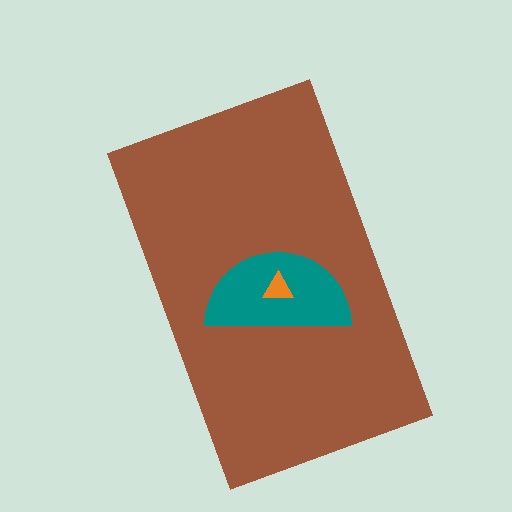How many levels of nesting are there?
3.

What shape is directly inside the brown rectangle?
The teal semicircle.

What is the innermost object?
The orange triangle.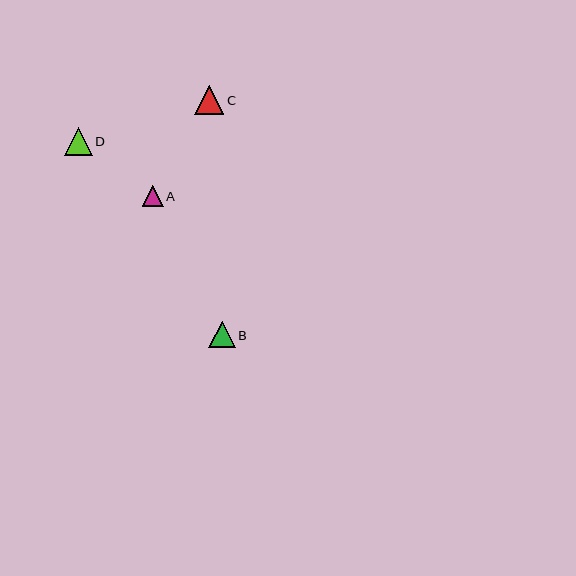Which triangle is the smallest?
Triangle A is the smallest with a size of approximately 21 pixels.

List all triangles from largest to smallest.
From largest to smallest: C, D, B, A.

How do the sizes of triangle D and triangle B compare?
Triangle D and triangle B are approximately the same size.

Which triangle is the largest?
Triangle C is the largest with a size of approximately 29 pixels.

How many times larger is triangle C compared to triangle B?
Triangle C is approximately 1.1 times the size of triangle B.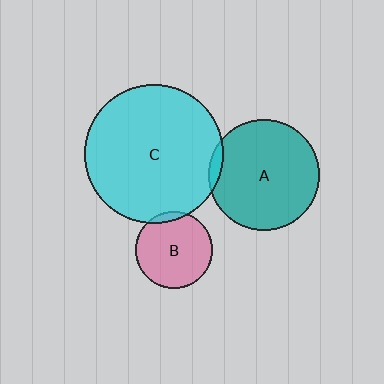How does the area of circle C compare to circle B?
Approximately 3.2 times.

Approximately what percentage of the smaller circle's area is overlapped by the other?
Approximately 5%.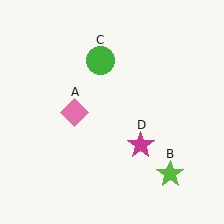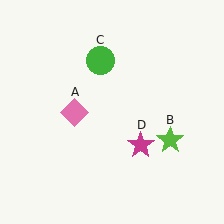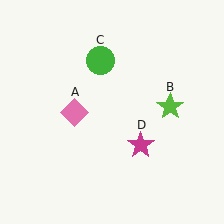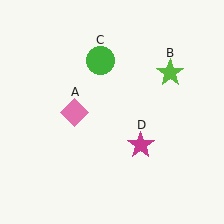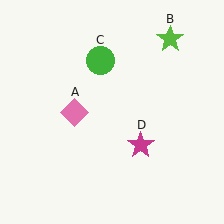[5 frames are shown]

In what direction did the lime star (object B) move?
The lime star (object B) moved up.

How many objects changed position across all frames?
1 object changed position: lime star (object B).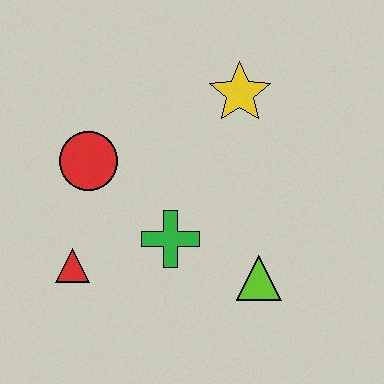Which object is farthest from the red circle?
The lime triangle is farthest from the red circle.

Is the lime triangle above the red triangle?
No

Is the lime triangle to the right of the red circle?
Yes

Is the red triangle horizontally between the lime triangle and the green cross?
No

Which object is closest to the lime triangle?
The green cross is closest to the lime triangle.